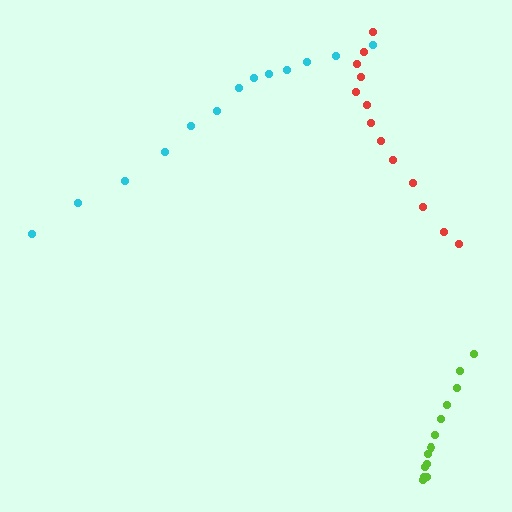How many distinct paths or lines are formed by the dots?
There are 3 distinct paths.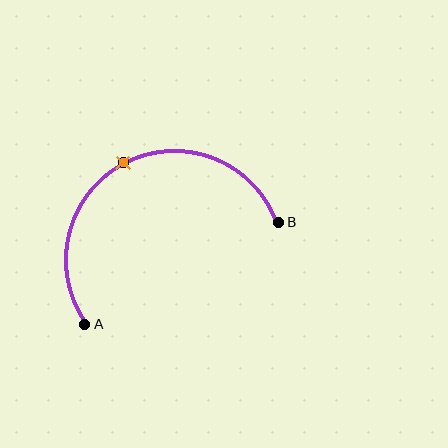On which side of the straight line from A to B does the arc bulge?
The arc bulges above the straight line connecting A and B.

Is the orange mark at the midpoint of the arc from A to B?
Yes. The orange mark lies on the arc at equal arc-length from both A and B — it is the arc midpoint.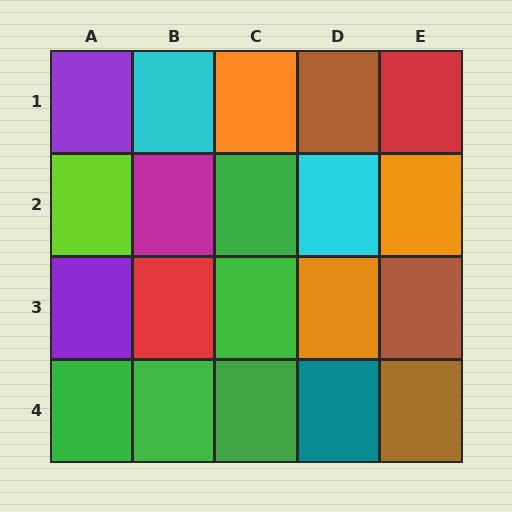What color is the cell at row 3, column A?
Purple.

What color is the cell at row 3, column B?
Red.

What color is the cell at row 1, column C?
Orange.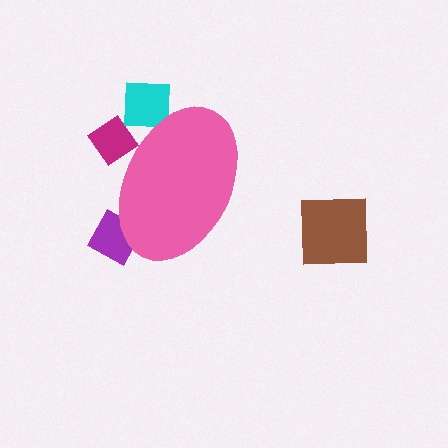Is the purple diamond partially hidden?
Yes, the purple diamond is partially hidden behind the pink ellipse.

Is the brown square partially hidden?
No, the brown square is fully visible.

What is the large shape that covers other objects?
A pink ellipse.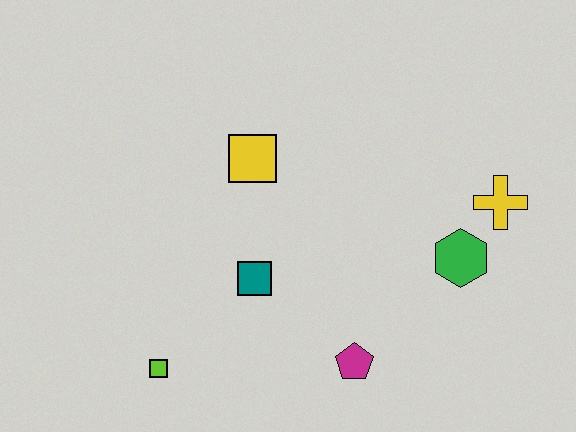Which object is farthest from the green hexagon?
The lime square is farthest from the green hexagon.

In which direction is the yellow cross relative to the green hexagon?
The yellow cross is above the green hexagon.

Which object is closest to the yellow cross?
The green hexagon is closest to the yellow cross.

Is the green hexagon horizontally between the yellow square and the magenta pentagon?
No